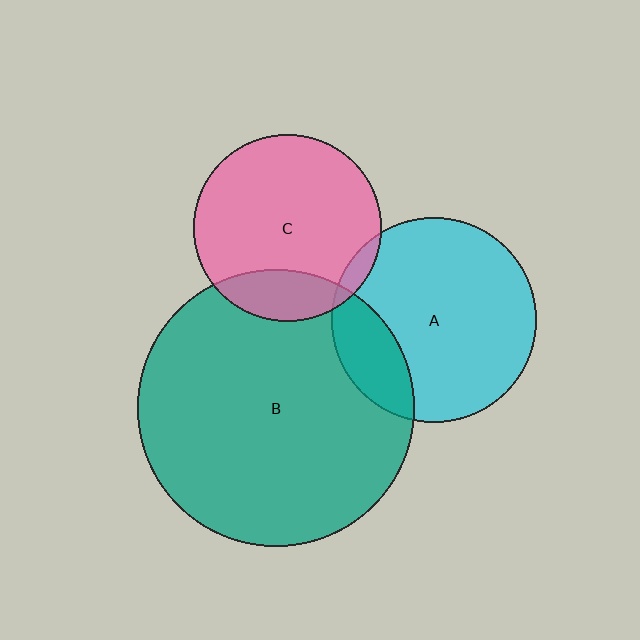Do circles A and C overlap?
Yes.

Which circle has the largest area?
Circle B (teal).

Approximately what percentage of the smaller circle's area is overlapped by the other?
Approximately 5%.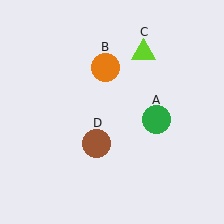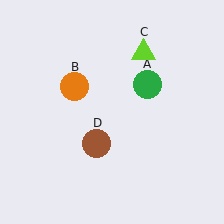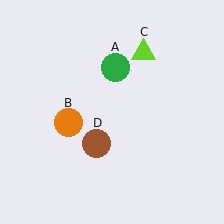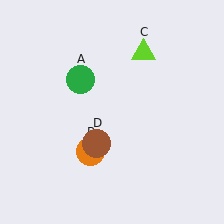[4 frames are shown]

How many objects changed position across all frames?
2 objects changed position: green circle (object A), orange circle (object B).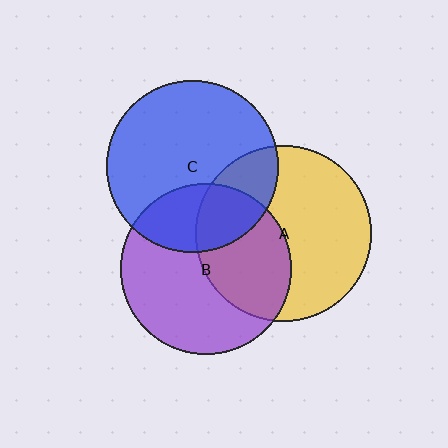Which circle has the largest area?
Circle A (yellow).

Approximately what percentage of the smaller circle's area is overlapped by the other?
Approximately 25%.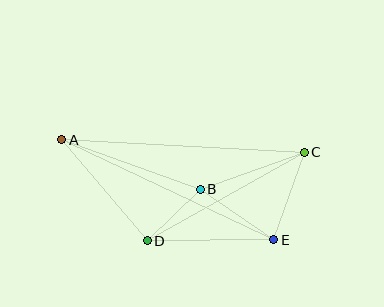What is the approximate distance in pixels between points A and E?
The distance between A and E is approximately 235 pixels.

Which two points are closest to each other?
Points B and D are closest to each other.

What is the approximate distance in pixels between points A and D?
The distance between A and D is approximately 132 pixels.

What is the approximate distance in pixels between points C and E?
The distance between C and E is approximately 93 pixels.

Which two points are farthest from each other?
Points A and C are farthest from each other.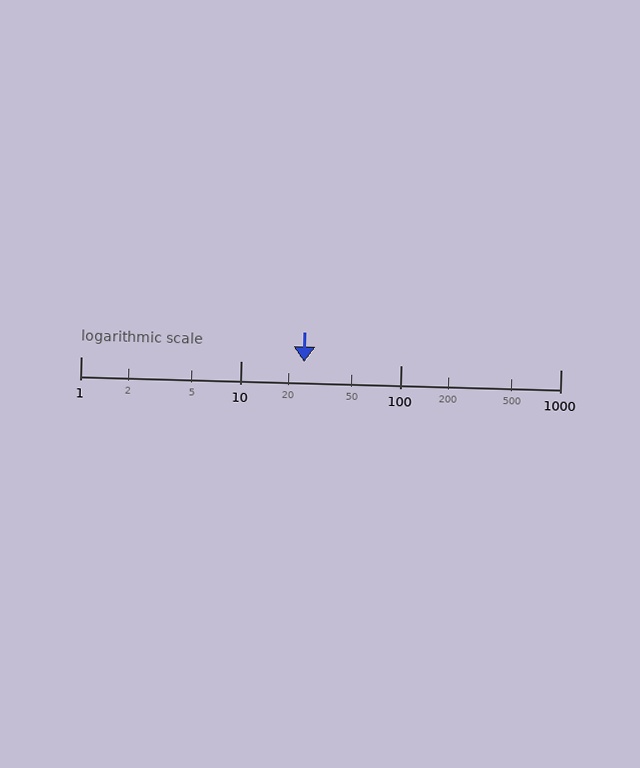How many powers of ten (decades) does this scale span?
The scale spans 3 decades, from 1 to 1000.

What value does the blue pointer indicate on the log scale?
The pointer indicates approximately 25.